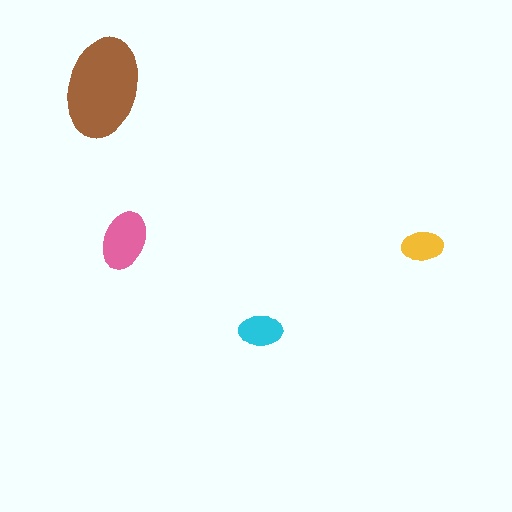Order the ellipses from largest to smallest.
the brown one, the pink one, the cyan one, the yellow one.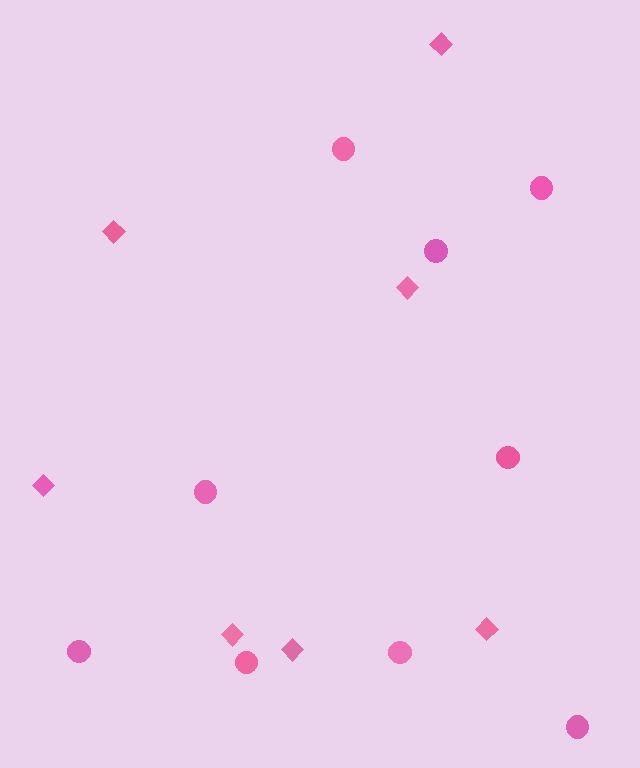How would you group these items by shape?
There are 2 groups: one group of circles (9) and one group of diamonds (7).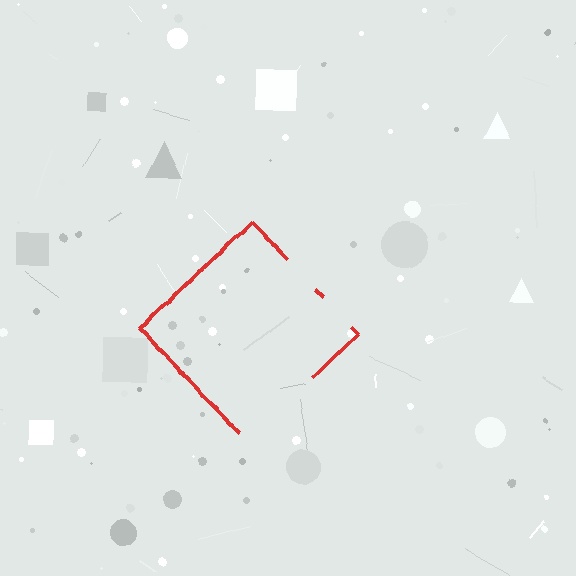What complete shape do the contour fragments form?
The contour fragments form a diamond.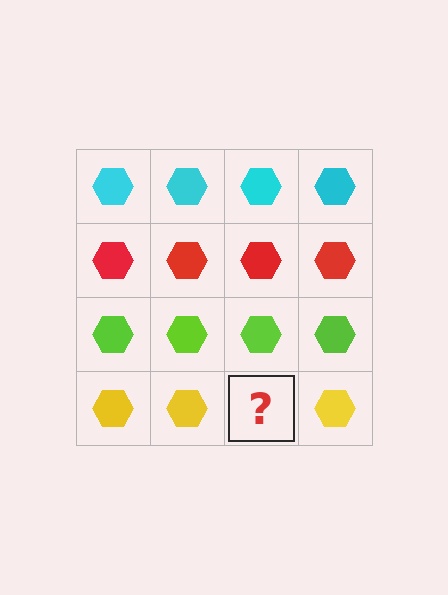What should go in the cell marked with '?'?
The missing cell should contain a yellow hexagon.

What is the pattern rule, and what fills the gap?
The rule is that each row has a consistent color. The gap should be filled with a yellow hexagon.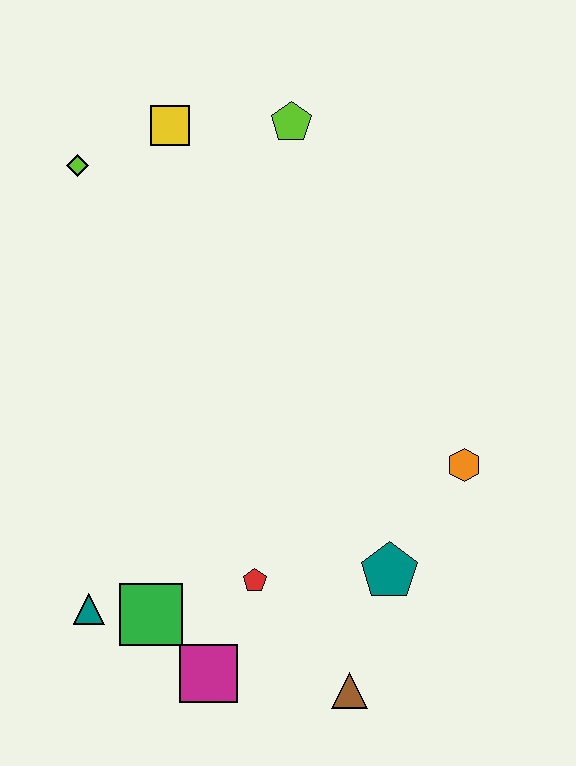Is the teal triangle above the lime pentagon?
No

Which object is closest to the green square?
The teal triangle is closest to the green square.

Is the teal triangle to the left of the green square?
Yes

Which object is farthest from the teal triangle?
The lime pentagon is farthest from the teal triangle.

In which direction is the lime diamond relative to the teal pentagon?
The lime diamond is above the teal pentagon.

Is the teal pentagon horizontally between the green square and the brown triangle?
No